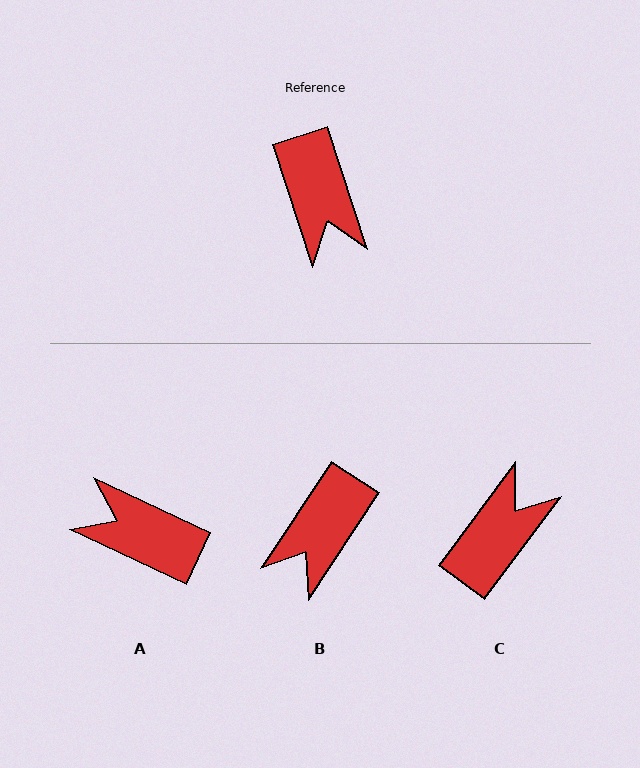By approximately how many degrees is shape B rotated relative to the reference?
Approximately 51 degrees clockwise.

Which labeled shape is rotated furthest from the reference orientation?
A, about 133 degrees away.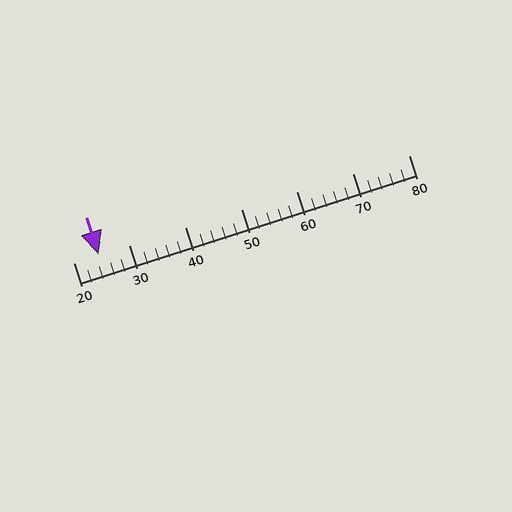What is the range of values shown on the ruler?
The ruler shows values from 20 to 80.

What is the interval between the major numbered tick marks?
The major tick marks are spaced 10 units apart.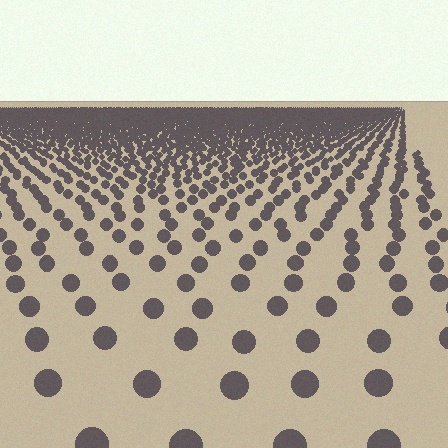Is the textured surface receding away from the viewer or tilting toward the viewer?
The surface is receding away from the viewer. Texture elements get smaller and denser toward the top.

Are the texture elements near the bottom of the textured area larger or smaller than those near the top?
Larger. Near the bottom, elements are closer to the viewer and appear at a bigger on-screen size.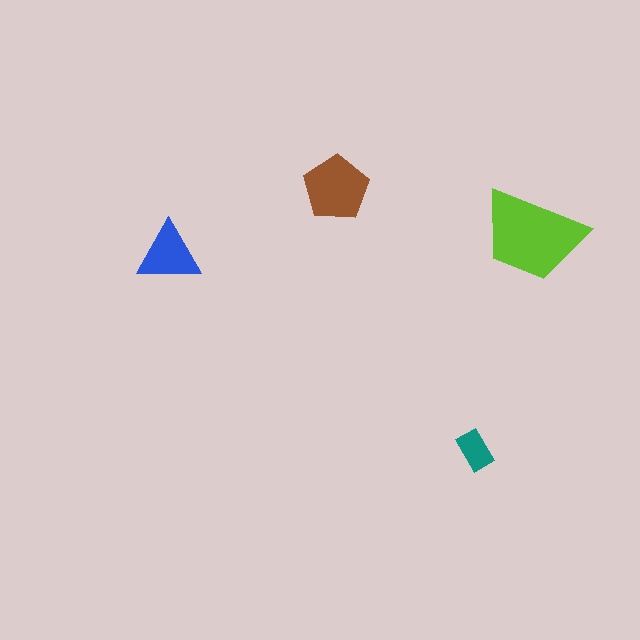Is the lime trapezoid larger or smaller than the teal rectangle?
Larger.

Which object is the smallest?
The teal rectangle.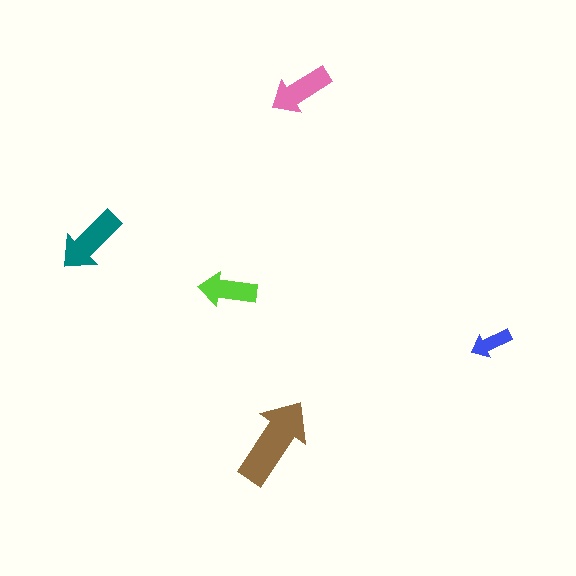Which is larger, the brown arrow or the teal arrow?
The brown one.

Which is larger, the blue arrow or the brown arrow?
The brown one.